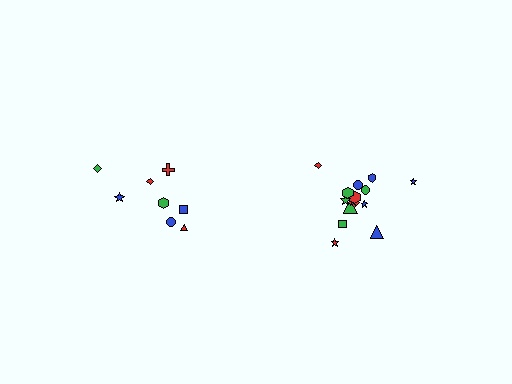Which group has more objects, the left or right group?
The right group.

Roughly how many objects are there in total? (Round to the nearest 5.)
Roughly 25 objects in total.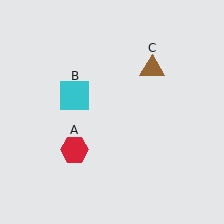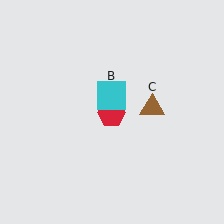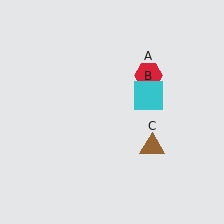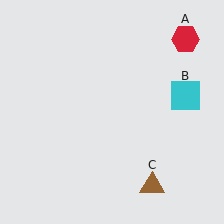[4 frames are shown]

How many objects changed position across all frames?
3 objects changed position: red hexagon (object A), cyan square (object B), brown triangle (object C).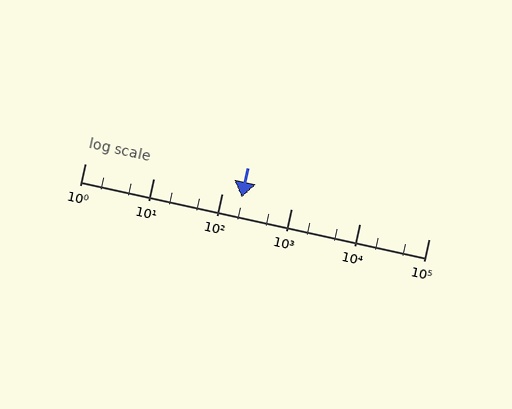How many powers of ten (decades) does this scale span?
The scale spans 5 decades, from 1 to 100000.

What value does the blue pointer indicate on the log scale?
The pointer indicates approximately 190.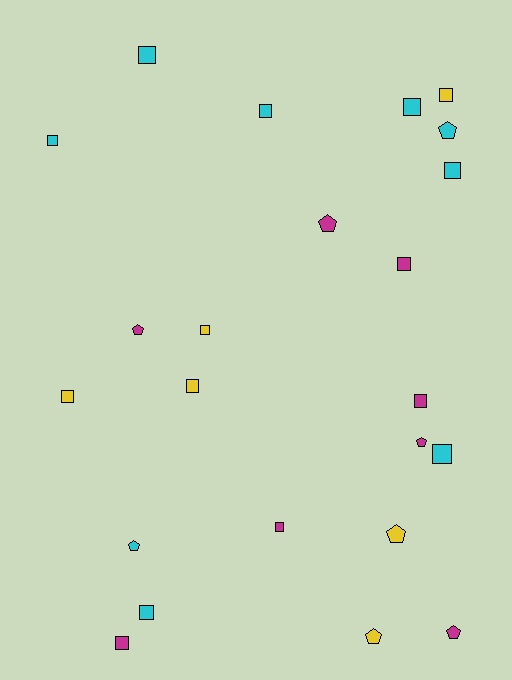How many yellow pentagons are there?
There are 2 yellow pentagons.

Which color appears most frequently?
Cyan, with 9 objects.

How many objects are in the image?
There are 23 objects.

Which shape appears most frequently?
Square, with 15 objects.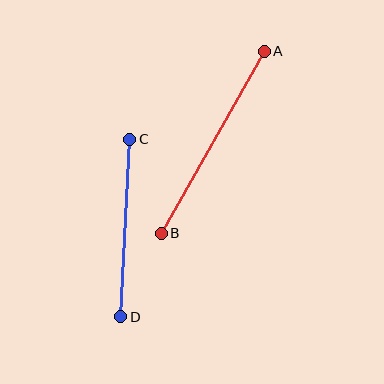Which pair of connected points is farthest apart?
Points A and B are farthest apart.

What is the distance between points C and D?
The distance is approximately 178 pixels.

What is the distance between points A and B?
The distance is approximately 209 pixels.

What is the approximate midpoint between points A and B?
The midpoint is at approximately (213, 142) pixels.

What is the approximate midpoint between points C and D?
The midpoint is at approximately (125, 228) pixels.